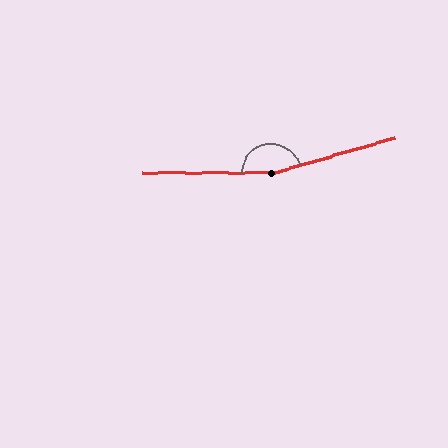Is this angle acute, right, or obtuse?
It is obtuse.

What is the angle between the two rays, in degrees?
Approximately 164 degrees.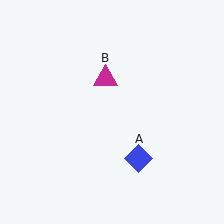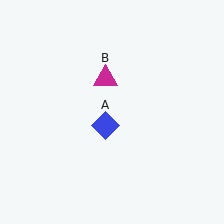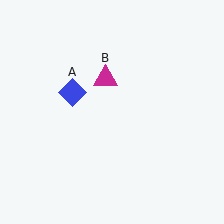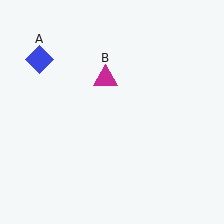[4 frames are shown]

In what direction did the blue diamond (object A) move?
The blue diamond (object A) moved up and to the left.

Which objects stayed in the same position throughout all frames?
Magenta triangle (object B) remained stationary.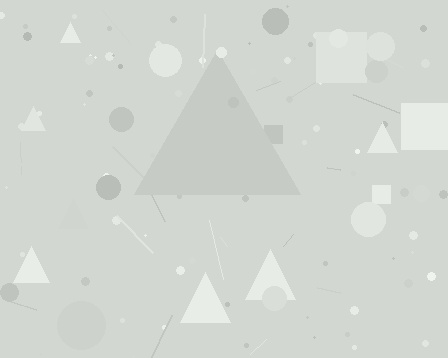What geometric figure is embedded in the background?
A triangle is embedded in the background.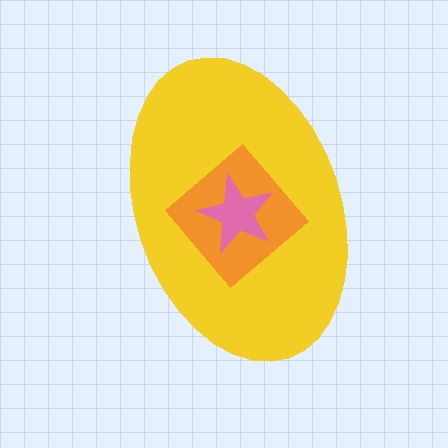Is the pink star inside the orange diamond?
Yes.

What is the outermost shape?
The yellow ellipse.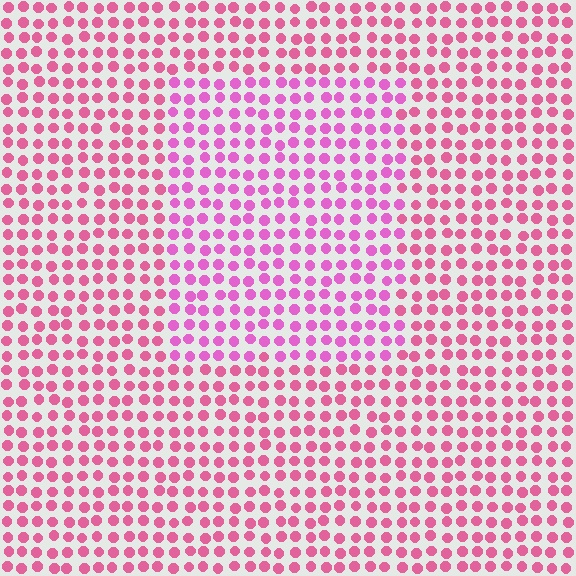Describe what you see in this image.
The image is filled with small pink elements in a uniform arrangement. A rectangle-shaped region is visible where the elements are tinted to a slightly different hue, forming a subtle color boundary.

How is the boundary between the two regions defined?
The boundary is defined purely by a slight shift in hue (about 23 degrees). Spacing, size, and orientation are identical on both sides.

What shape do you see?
I see a rectangle.